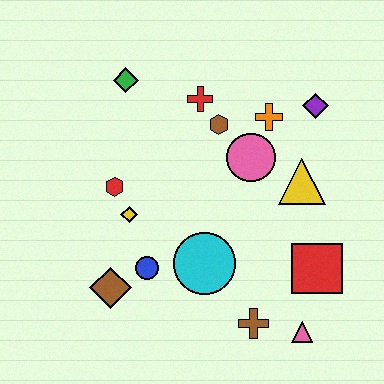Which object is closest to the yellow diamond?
The red hexagon is closest to the yellow diamond.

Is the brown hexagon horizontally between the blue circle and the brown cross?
Yes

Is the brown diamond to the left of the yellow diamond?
Yes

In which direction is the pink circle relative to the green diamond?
The pink circle is to the right of the green diamond.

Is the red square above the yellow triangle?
No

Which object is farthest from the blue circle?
The purple diamond is farthest from the blue circle.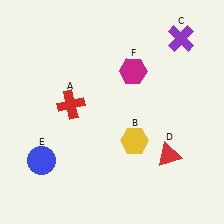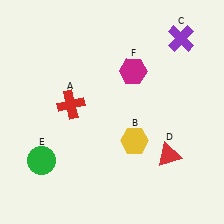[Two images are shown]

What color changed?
The circle (E) changed from blue in Image 1 to green in Image 2.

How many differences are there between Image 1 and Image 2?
There is 1 difference between the two images.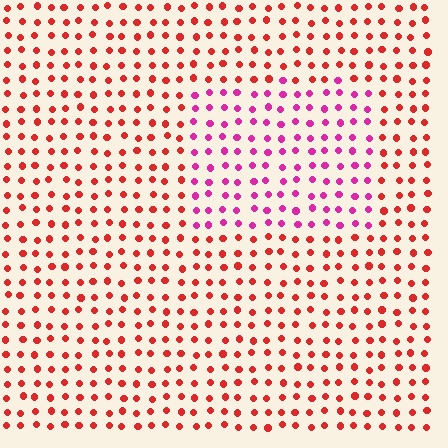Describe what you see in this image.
The image is filled with small red elements in a uniform arrangement. A rectangle-shaped region is visible where the elements are tinted to a slightly different hue, forming a subtle color boundary.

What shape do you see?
I see a rectangle.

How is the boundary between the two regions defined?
The boundary is defined purely by a slight shift in hue (about 42 degrees). Spacing, size, and orientation are identical on both sides.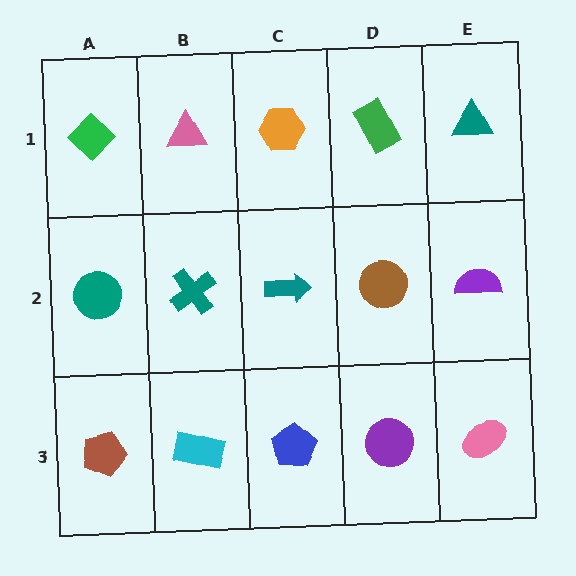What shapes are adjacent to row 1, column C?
A teal arrow (row 2, column C), a pink triangle (row 1, column B), a green rectangle (row 1, column D).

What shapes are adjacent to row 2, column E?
A teal triangle (row 1, column E), a pink ellipse (row 3, column E), a brown circle (row 2, column D).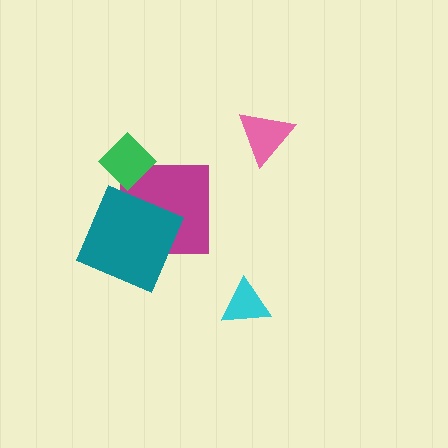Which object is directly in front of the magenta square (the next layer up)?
The teal square is directly in front of the magenta square.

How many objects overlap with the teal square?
1 object overlaps with the teal square.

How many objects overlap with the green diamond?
1 object overlaps with the green diamond.